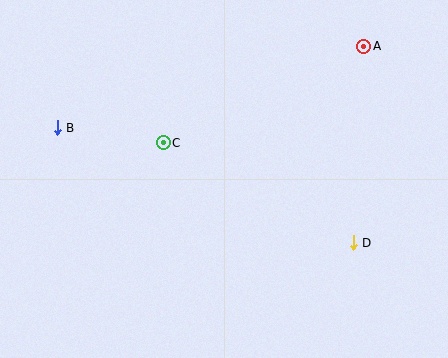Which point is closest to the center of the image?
Point C at (163, 143) is closest to the center.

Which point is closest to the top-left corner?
Point B is closest to the top-left corner.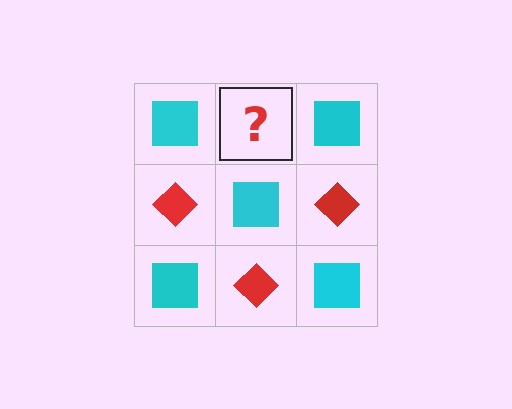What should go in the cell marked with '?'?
The missing cell should contain a red diamond.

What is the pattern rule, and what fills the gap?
The rule is that it alternates cyan square and red diamond in a checkerboard pattern. The gap should be filled with a red diamond.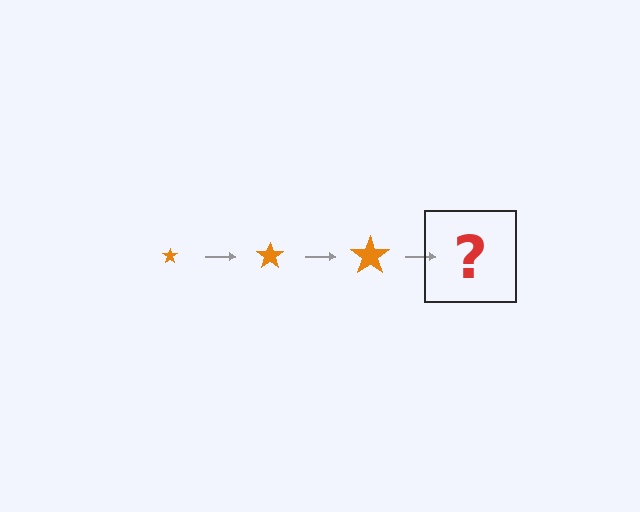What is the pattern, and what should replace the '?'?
The pattern is that the star gets progressively larger each step. The '?' should be an orange star, larger than the previous one.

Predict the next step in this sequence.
The next step is an orange star, larger than the previous one.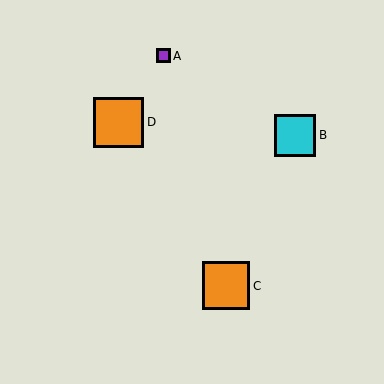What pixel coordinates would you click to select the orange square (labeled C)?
Click at (226, 286) to select the orange square C.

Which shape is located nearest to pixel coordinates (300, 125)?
The cyan square (labeled B) at (295, 135) is nearest to that location.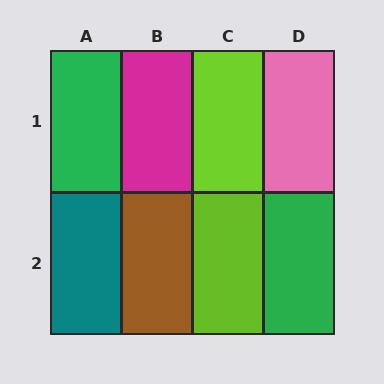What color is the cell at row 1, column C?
Lime.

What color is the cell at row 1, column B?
Magenta.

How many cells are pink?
1 cell is pink.